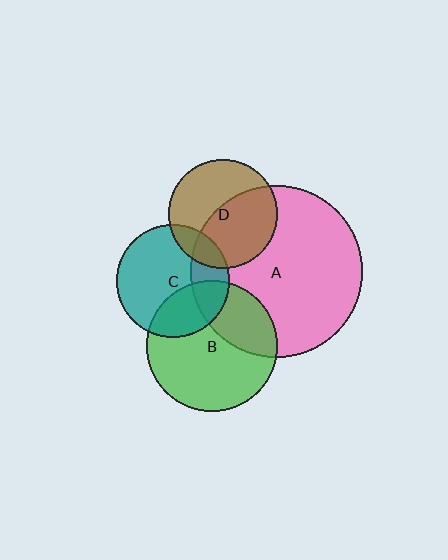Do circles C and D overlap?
Yes.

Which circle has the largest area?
Circle A (pink).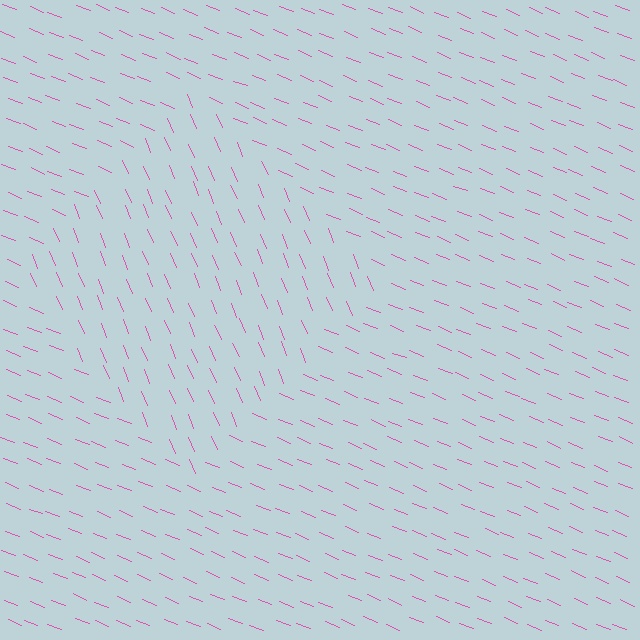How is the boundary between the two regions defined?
The boundary is defined purely by a change in line orientation (approximately 45 degrees difference). All lines are the same color and thickness.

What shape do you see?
I see a diamond.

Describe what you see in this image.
The image is filled with small pink line segments. A diamond region in the image has lines oriented differently from the surrounding lines, creating a visible texture boundary.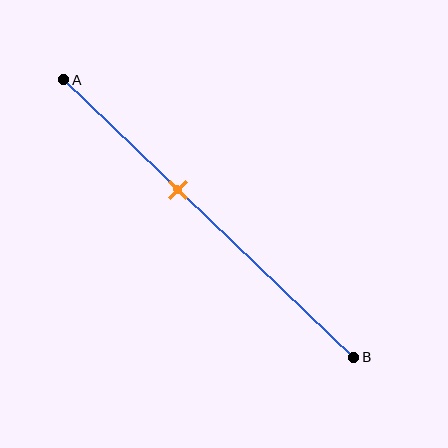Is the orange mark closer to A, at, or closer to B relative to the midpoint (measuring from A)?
The orange mark is closer to point A than the midpoint of segment AB.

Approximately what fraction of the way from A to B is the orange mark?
The orange mark is approximately 40% of the way from A to B.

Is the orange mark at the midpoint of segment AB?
No, the mark is at about 40% from A, not at the 50% midpoint.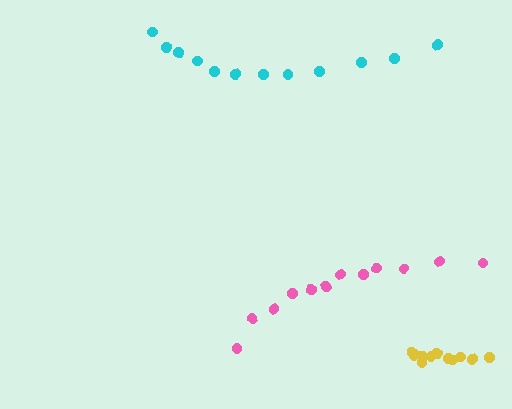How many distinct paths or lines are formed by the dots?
There are 3 distinct paths.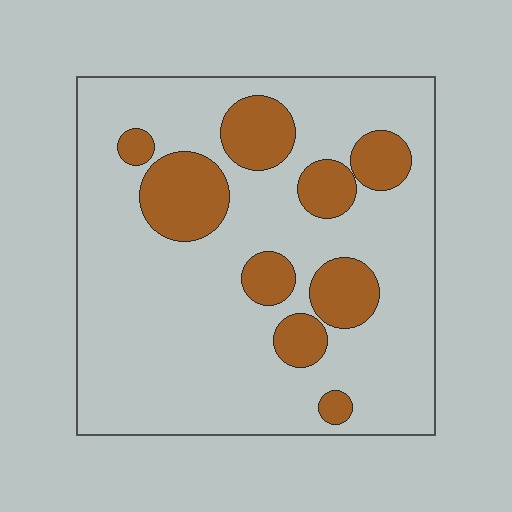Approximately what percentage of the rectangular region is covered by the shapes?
Approximately 20%.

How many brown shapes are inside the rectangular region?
9.